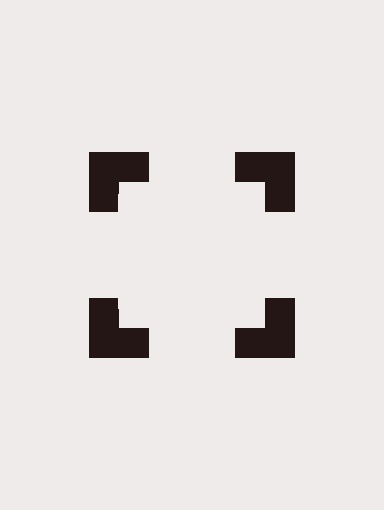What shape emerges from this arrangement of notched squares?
An illusory square — its edges are inferred from the aligned wedge cuts in the notched squares, not physically drawn.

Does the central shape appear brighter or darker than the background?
It typically appears slightly brighter than the background, even though no actual brightness change is drawn.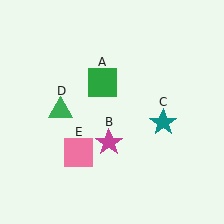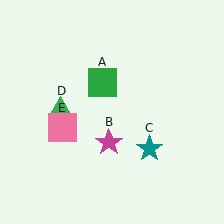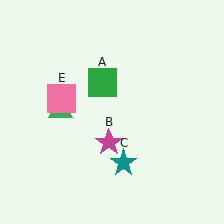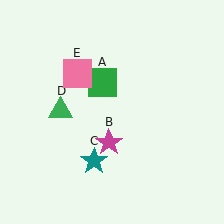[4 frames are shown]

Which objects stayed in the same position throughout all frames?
Green square (object A) and magenta star (object B) and green triangle (object D) remained stationary.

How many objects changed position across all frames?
2 objects changed position: teal star (object C), pink square (object E).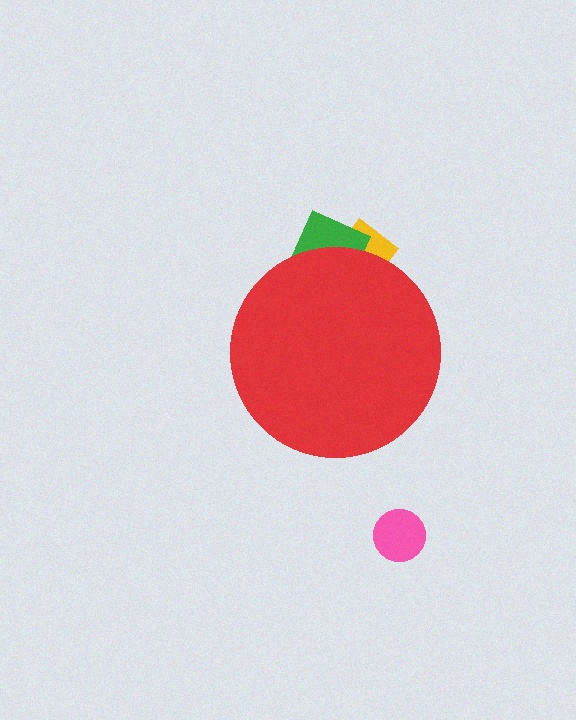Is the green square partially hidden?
Yes, the green square is partially hidden behind the red circle.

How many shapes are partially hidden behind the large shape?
2 shapes are partially hidden.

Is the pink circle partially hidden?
No, the pink circle is fully visible.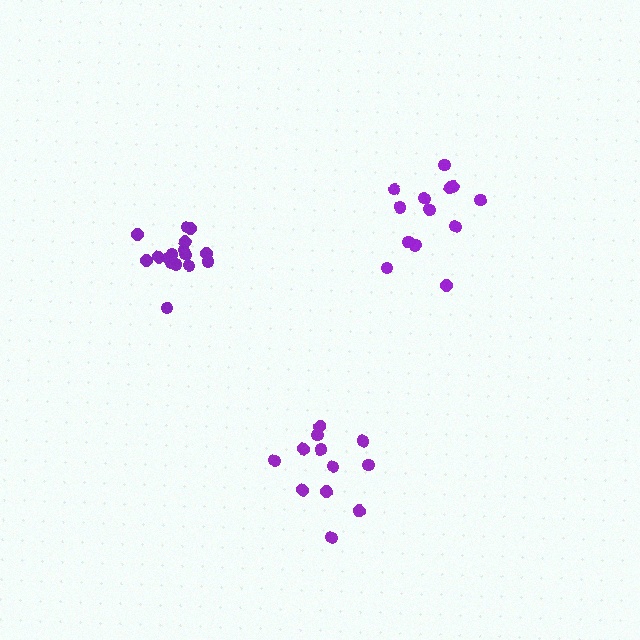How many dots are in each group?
Group 1: 13 dots, Group 2: 16 dots, Group 3: 12 dots (41 total).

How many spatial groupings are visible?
There are 3 spatial groupings.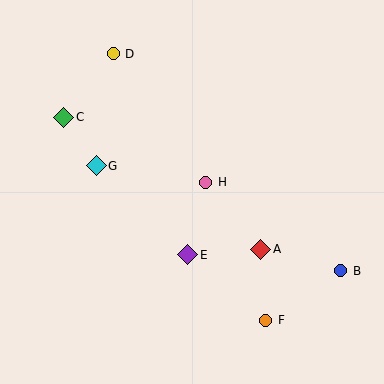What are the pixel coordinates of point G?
Point G is at (96, 166).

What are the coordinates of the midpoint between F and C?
The midpoint between F and C is at (165, 219).